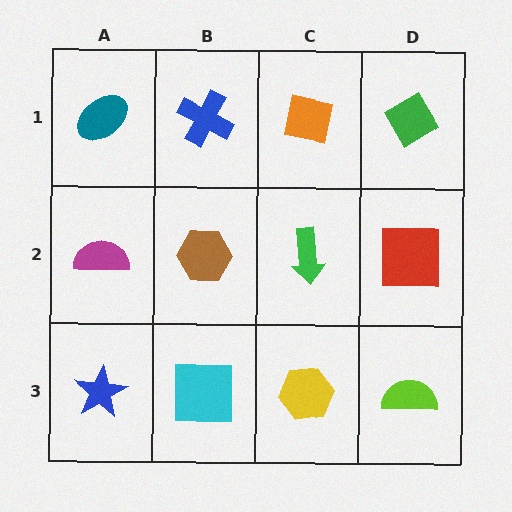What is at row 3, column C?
A yellow hexagon.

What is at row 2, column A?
A magenta semicircle.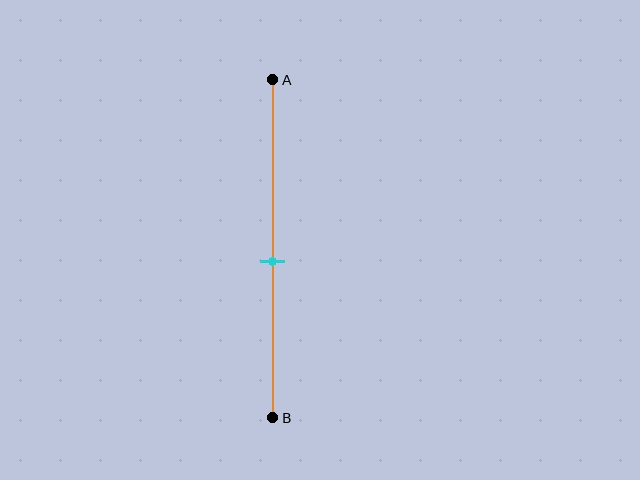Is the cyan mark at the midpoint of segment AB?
No, the mark is at about 55% from A, not at the 50% midpoint.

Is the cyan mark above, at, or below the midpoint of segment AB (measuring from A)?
The cyan mark is below the midpoint of segment AB.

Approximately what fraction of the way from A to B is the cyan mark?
The cyan mark is approximately 55% of the way from A to B.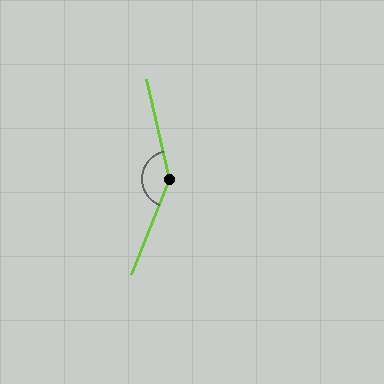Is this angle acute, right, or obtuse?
It is obtuse.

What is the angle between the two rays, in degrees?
Approximately 145 degrees.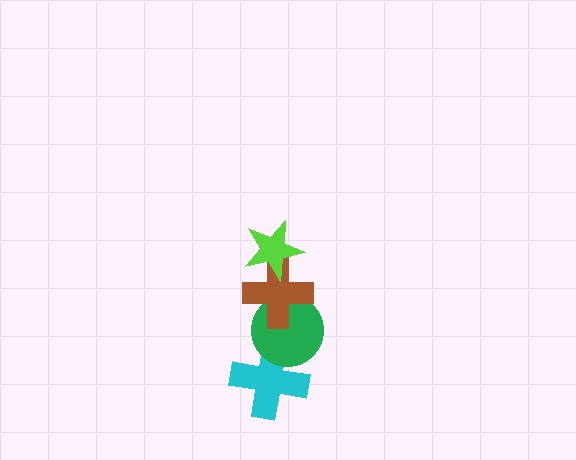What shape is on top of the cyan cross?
The green circle is on top of the cyan cross.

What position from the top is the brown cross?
The brown cross is 2nd from the top.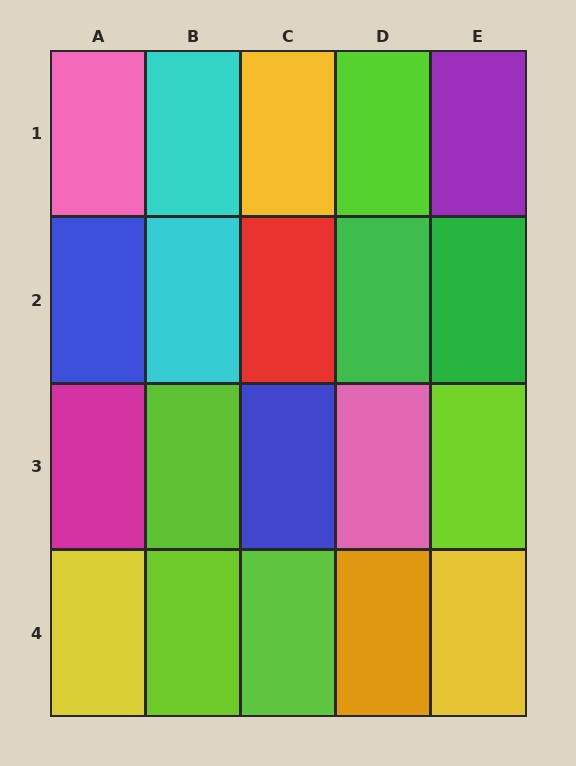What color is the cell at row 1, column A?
Pink.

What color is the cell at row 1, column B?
Cyan.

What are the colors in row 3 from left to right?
Magenta, lime, blue, pink, lime.